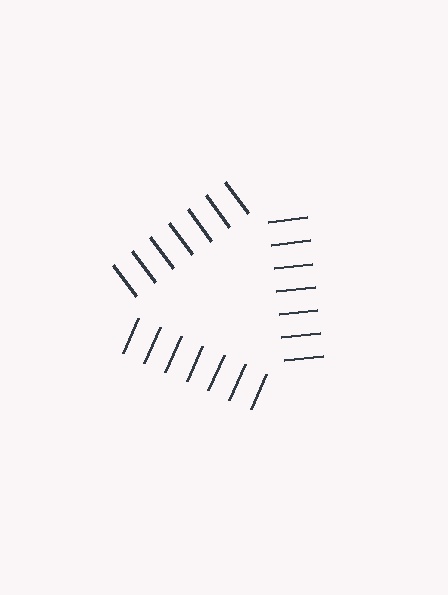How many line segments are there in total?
21 — 7 along each of the 3 edges.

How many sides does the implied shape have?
3 sides — the line-ends trace a triangle.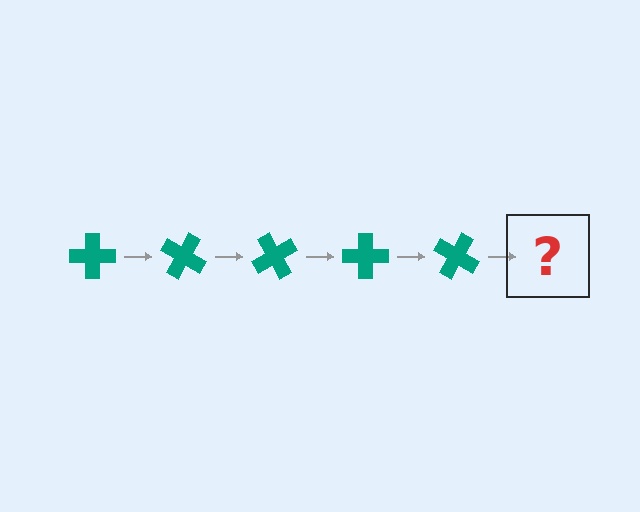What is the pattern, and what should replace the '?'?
The pattern is that the cross rotates 30 degrees each step. The '?' should be a teal cross rotated 150 degrees.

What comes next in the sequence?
The next element should be a teal cross rotated 150 degrees.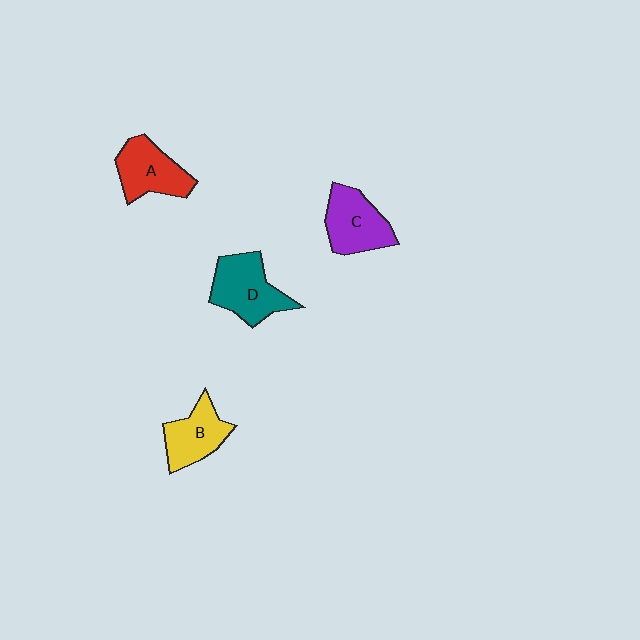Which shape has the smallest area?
Shape B (yellow).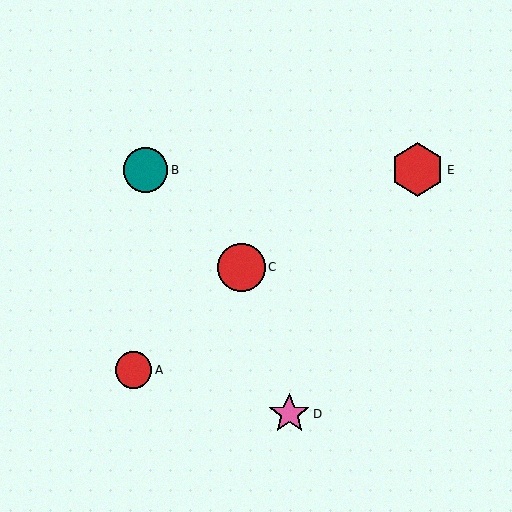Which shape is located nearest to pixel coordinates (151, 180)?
The teal circle (labeled B) at (146, 170) is nearest to that location.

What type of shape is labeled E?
Shape E is a red hexagon.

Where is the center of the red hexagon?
The center of the red hexagon is at (417, 170).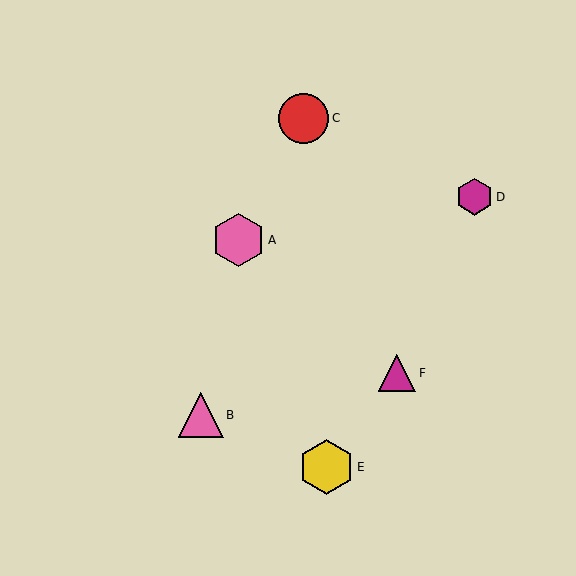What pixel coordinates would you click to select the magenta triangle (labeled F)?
Click at (397, 373) to select the magenta triangle F.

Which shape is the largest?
The yellow hexagon (labeled E) is the largest.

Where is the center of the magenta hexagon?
The center of the magenta hexagon is at (475, 197).